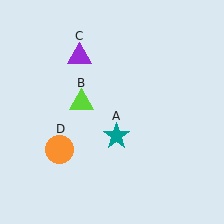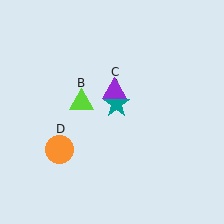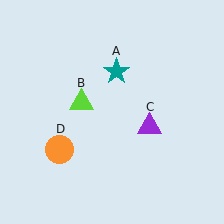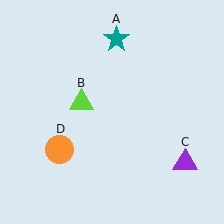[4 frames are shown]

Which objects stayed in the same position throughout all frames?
Lime triangle (object B) and orange circle (object D) remained stationary.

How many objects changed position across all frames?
2 objects changed position: teal star (object A), purple triangle (object C).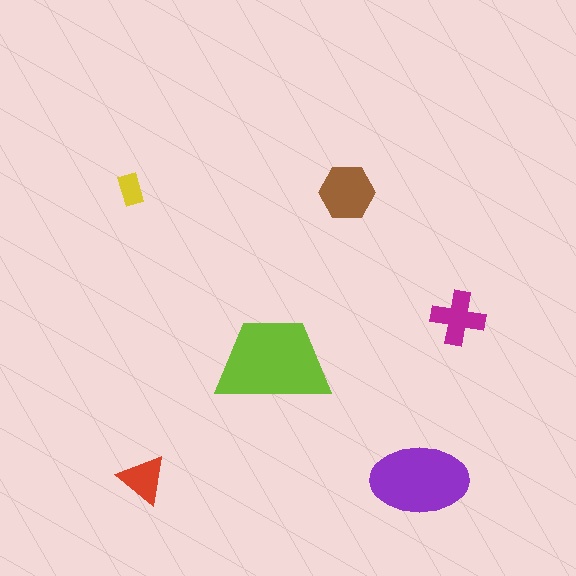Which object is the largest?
The lime trapezoid.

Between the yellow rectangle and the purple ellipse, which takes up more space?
The purple ellipse.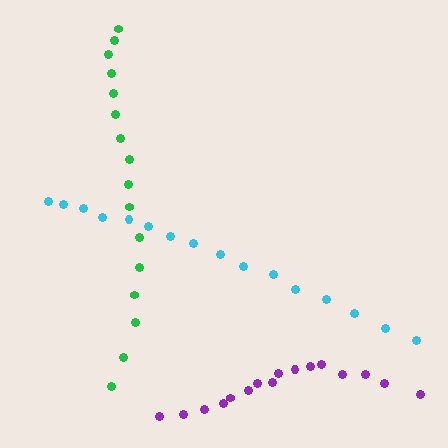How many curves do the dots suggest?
There are 3 distinct paths.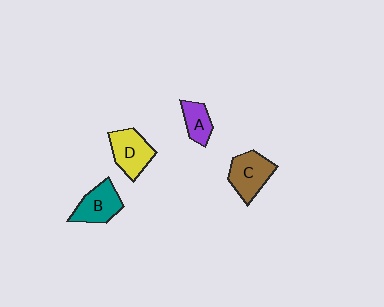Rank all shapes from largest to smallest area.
From largest to smallest: C (brown), D (yellow), B (teal), A (purple).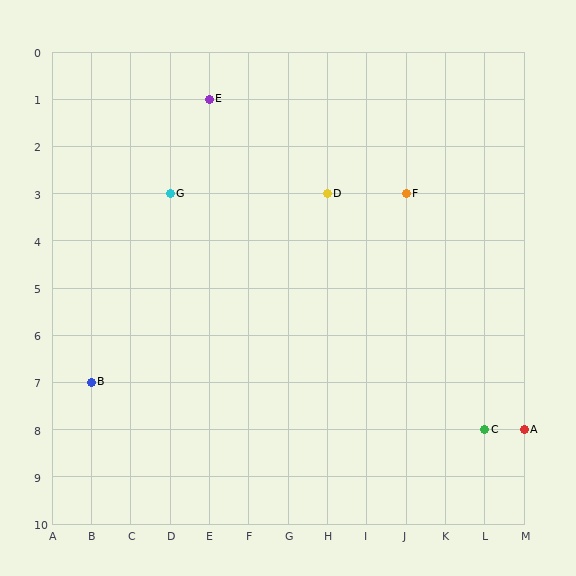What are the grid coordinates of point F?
Point F is at grid coordinates (J, 3).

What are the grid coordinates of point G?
Point G is at grid coordinates (D, 3).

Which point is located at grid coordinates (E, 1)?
Point E is at (E, 1).